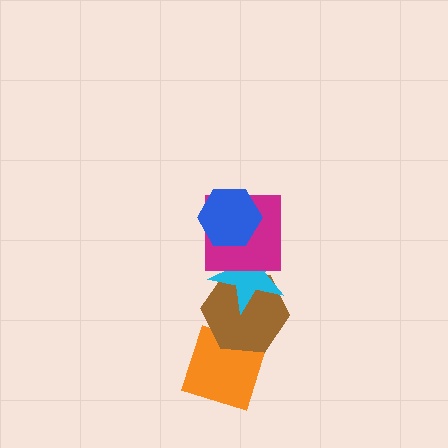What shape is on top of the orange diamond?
The brown hexagon is on top of the orange diamond.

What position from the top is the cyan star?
The cyan star is 3rd from the top.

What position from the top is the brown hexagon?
The brown hexagon is 4th from the top.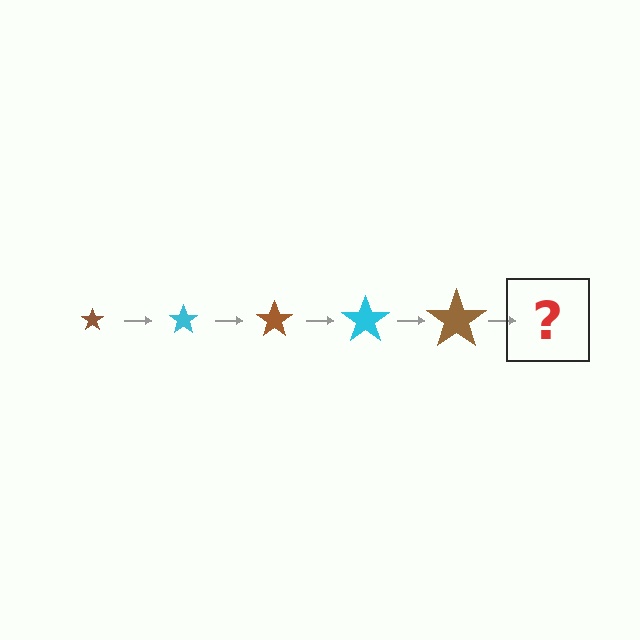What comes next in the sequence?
The next element should be a cyan star, larger than the previous one.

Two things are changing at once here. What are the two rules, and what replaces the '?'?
The two rules are that the star grows larger each step and the color cycles through brown and cyan. The '?' should be a cyan star, larger than the previous one.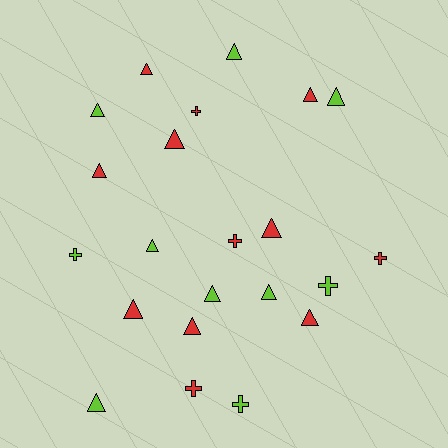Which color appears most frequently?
Red, with 12 objects.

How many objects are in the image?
There are 22 objects.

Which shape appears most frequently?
Triangle, with 15 objects.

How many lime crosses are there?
There are 3 lime crosses.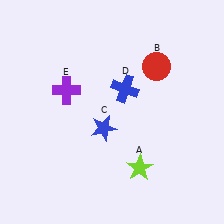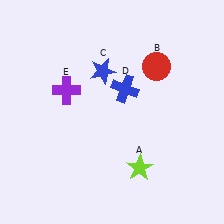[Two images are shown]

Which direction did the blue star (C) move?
The blue star (C) moved up.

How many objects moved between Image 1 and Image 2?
1 object moved between the two images.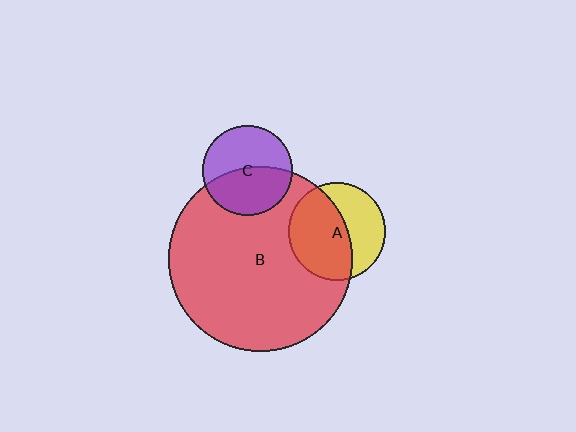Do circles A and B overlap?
Yes.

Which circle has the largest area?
Circle B (red).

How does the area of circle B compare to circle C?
Approximately 4.2 times.